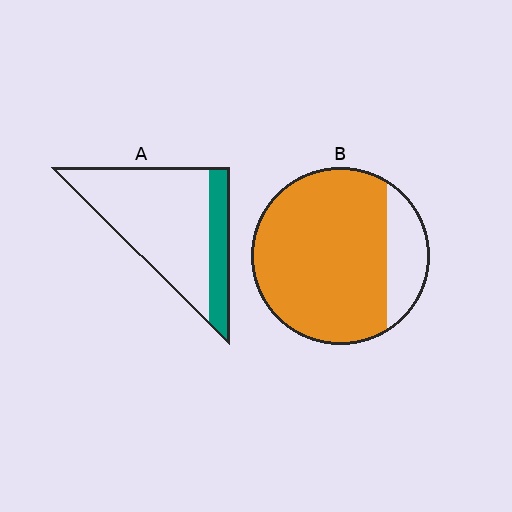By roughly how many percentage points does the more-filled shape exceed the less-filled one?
By roughly 60 percentage points (B over A).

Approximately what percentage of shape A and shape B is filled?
A is approximately 20% and B is approximately 80%.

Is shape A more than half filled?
No.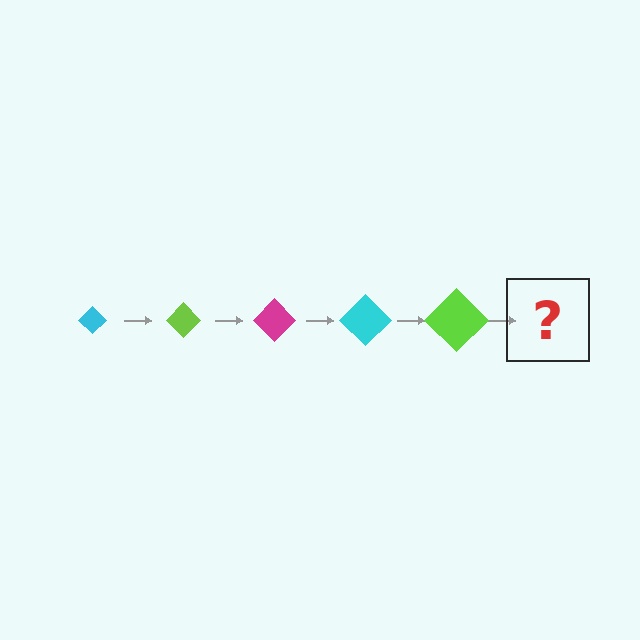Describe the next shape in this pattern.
It should be a magenta diamond, larger than the previous one.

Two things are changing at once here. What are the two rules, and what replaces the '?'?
The two rules are that the diamond grows larger each step and the color cycles through cyan, lime, and magenta. The '?' should be a magenta diamond, larger than the previous one.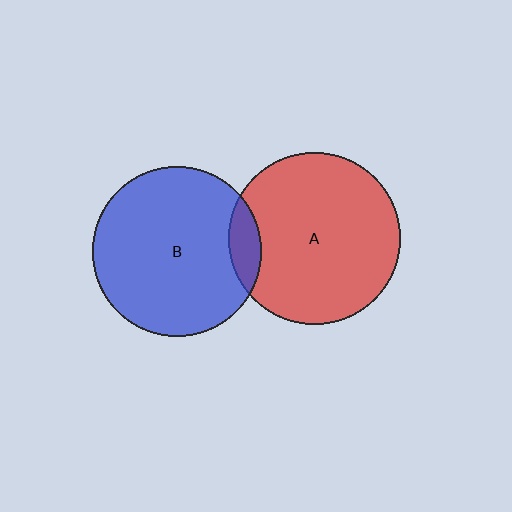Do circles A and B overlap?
Yes.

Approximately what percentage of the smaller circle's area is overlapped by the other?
Approximately 10%.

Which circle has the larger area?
Circle A (red).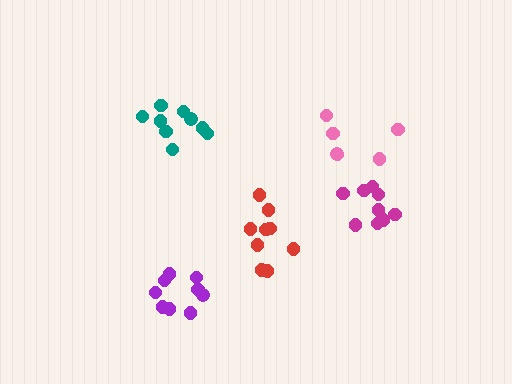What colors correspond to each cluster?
The clusters are colored: purple, red, magenta, teal, pink.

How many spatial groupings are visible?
There are 5 spatial groupings.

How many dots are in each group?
Group 1: 9 dots, Group 2: 9 dots, Group 3: 9 dots, Group 4: 9 dots, Group 5: 6 dots (42 total).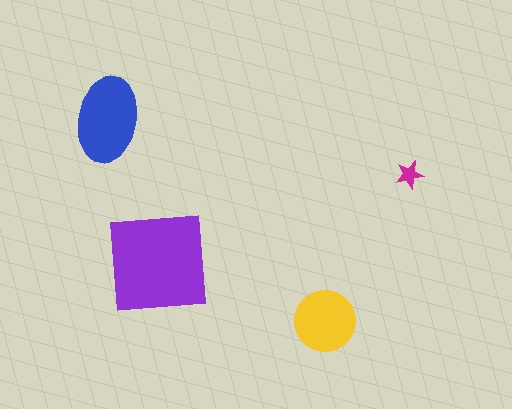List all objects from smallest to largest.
The magenta star, the yellow circle, the blue ellipse, the purple square.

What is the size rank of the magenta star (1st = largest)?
4th.